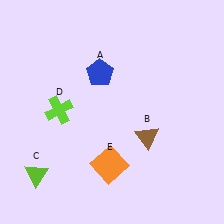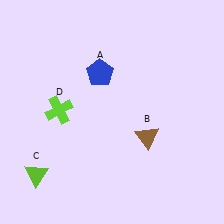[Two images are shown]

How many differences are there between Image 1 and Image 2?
There is 1 difference between the two images.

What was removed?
The orange square (E) was removed in Image 2.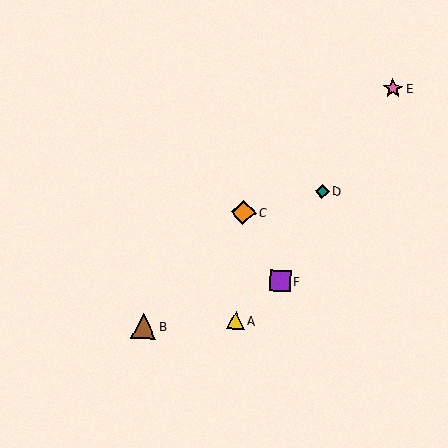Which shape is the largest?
The brown triangle (labeled B) is the largest.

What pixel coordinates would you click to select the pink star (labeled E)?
Click at (393, 89) to select the pink star E.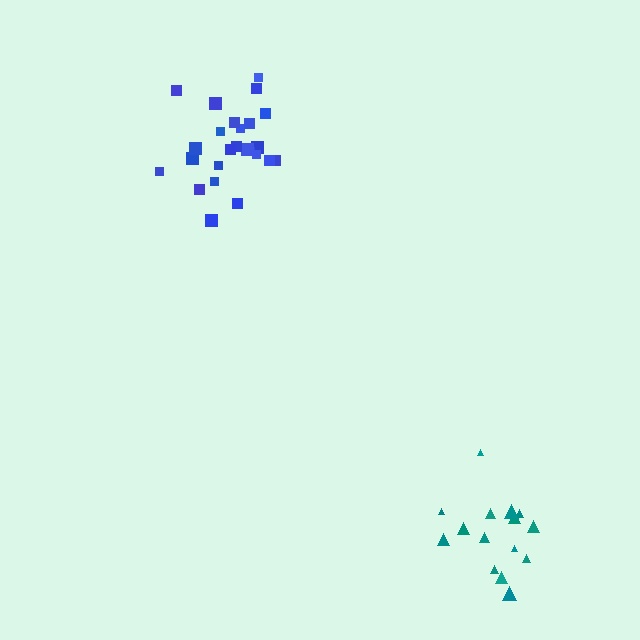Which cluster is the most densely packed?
Blue.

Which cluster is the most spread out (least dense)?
Teal.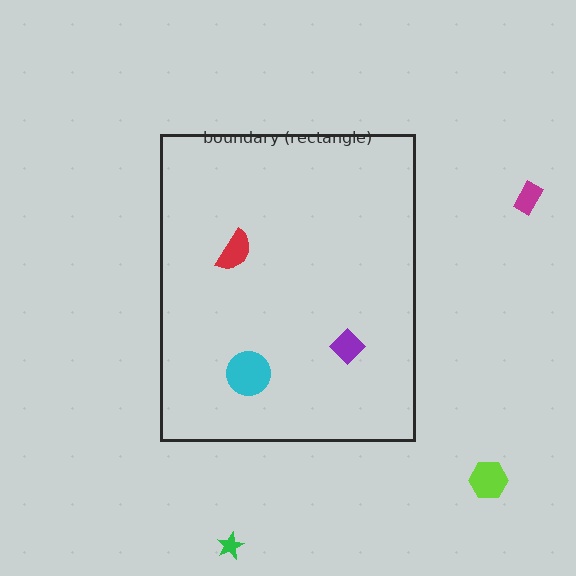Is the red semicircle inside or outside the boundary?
Inside.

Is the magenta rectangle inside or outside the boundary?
Outside.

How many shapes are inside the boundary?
3 inside, 3 outside.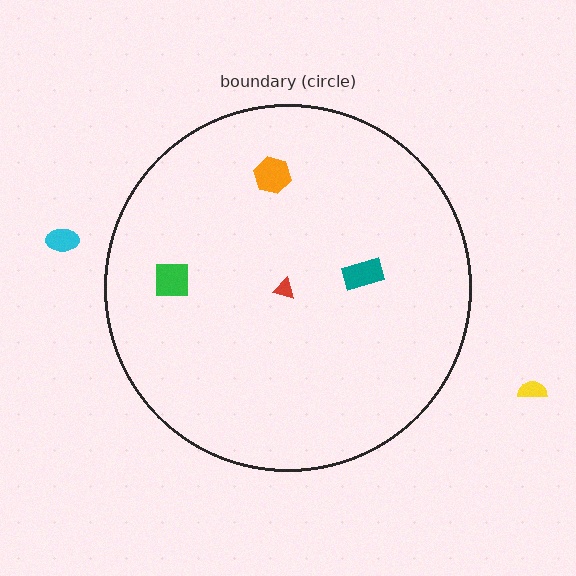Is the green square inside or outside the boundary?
Inside.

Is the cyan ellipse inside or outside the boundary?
Outside.